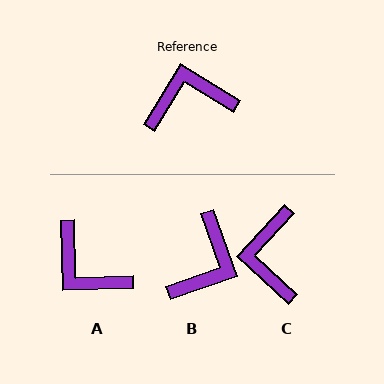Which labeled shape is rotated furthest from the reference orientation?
B, about 129 degrees away.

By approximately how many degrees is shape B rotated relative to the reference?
Approximately 129 degrees clockwise.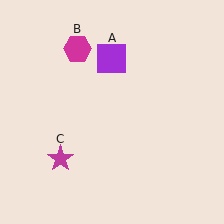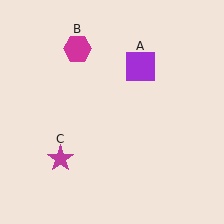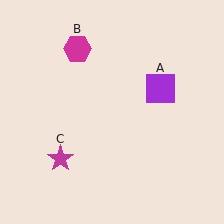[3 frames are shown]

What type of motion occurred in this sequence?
The purple square (object A) rotated clockwise around the center of the scene.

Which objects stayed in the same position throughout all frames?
Magenta hexagon (object B) and magenta star (object C) remained stationary.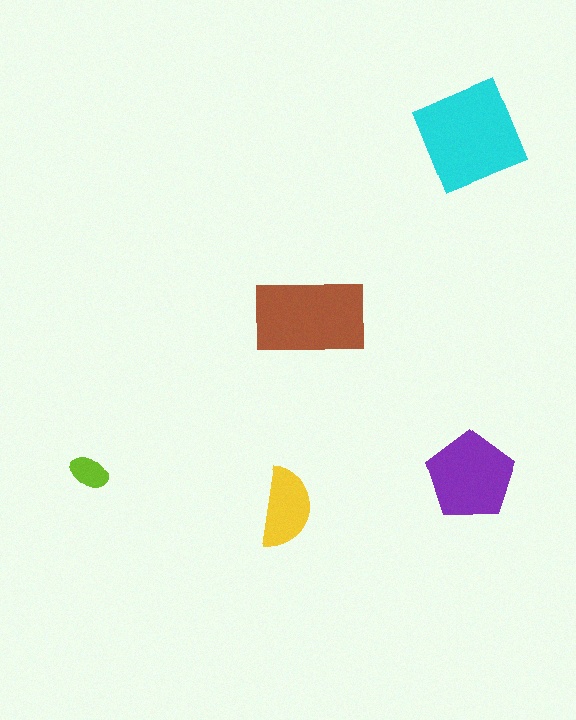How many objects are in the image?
There are 5 objects in the image.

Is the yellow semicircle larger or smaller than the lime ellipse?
Larger.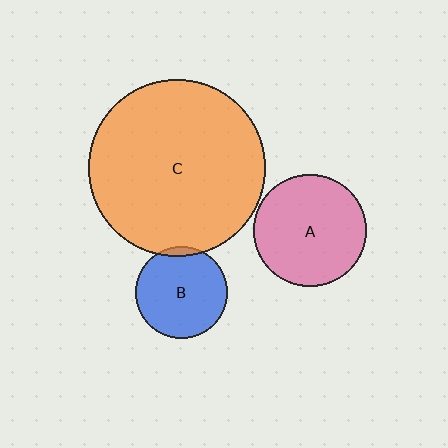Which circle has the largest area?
Circle C (orange).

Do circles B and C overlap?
Yes.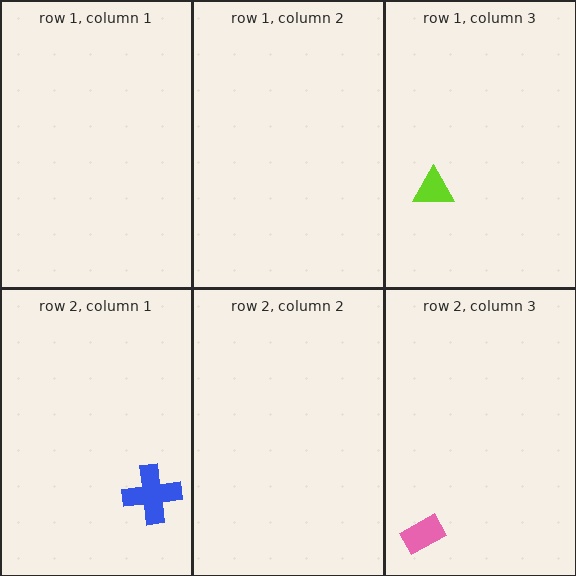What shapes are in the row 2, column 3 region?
The pink rectangle.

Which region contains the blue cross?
The row 2, column 1 region.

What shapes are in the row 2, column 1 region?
The blue cross.